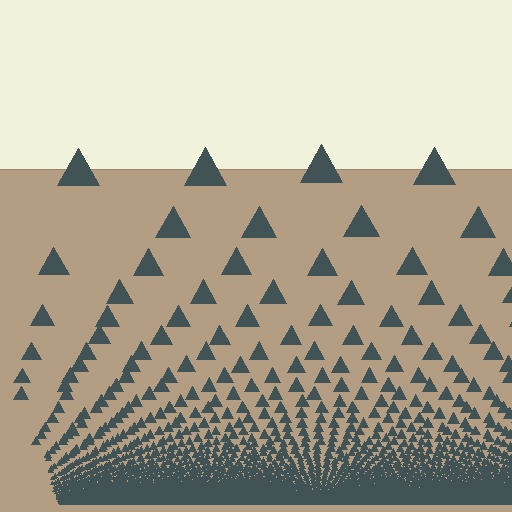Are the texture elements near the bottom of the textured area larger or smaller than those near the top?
Smaller. The gradient is inverted — elements near the bottom are smaller and denser.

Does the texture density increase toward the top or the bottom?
Density increases toward the bottom.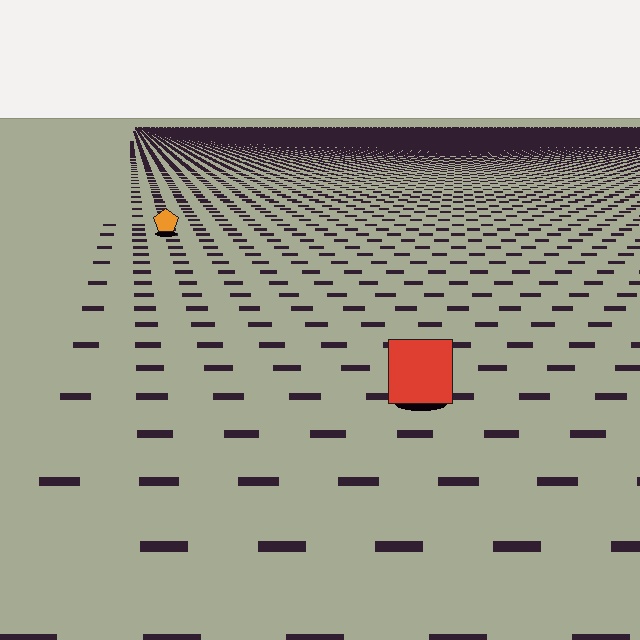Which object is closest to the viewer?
The red square is closest. The texture marks near it are larger and more spread out.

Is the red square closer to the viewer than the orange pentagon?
Yes. The red square is closer — you can tell from the texture gradient: the ground texture is coarser near it.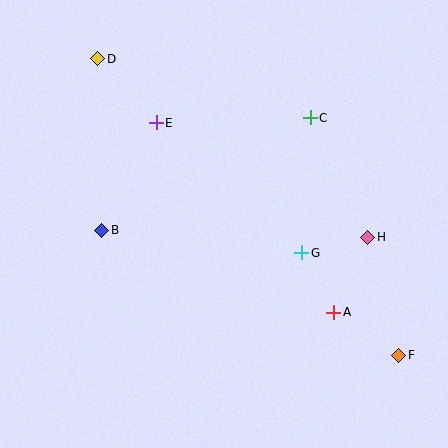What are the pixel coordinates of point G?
Point G is at (302, 253).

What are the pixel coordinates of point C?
Point C is at (310, 118).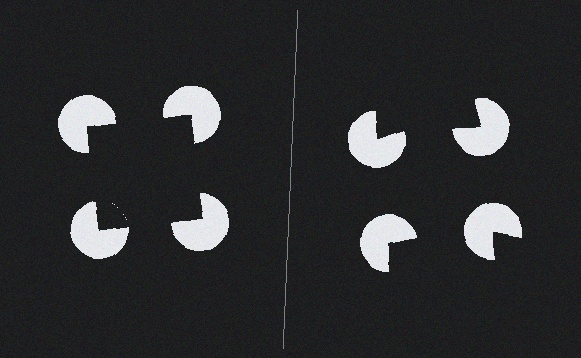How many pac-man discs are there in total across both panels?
8 — 4 on each side.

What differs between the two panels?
The pac-man discs are positioned identically on both sides; only the wedge orientations differ. On the left they align to a square; on the right they are misaligned.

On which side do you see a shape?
An illusory square appears on the left side. On the right side the wedge cuts are rotated, so no coherent shape forms.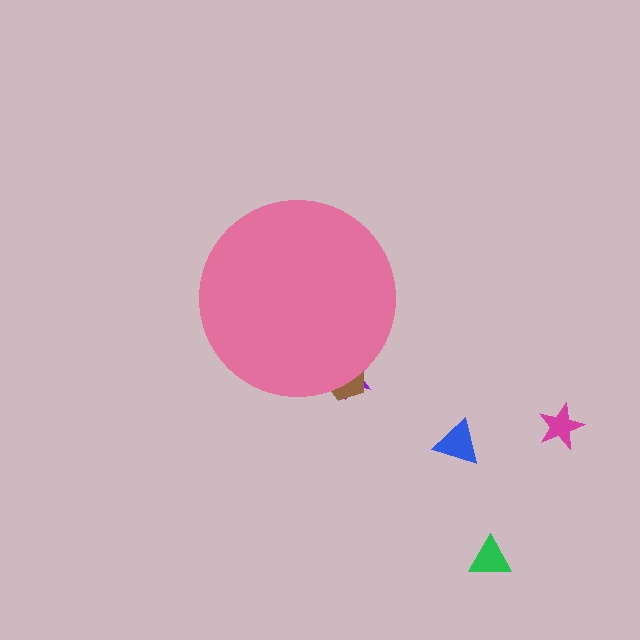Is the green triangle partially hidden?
No, the green triangle is fully visible.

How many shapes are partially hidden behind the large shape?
2 shapes are partially hidden.